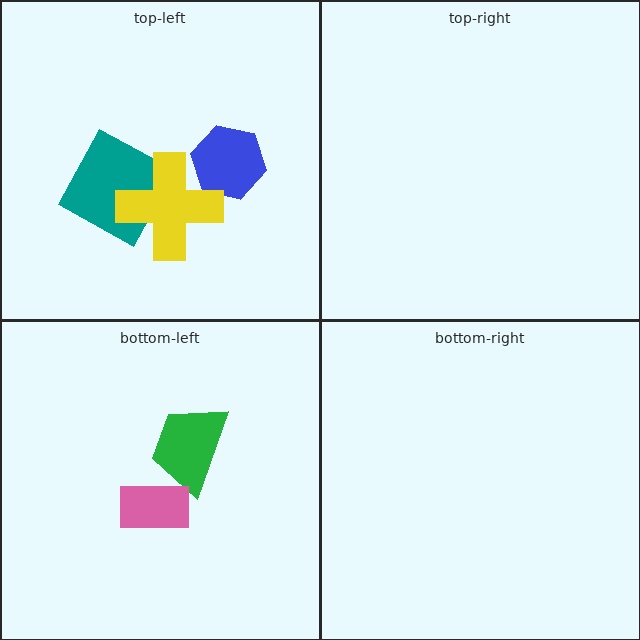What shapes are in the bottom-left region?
The green trapezoid, the pink rectangle.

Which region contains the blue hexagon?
The top-left region.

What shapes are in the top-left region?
The blue hexagon, the teal square, the yellow cross.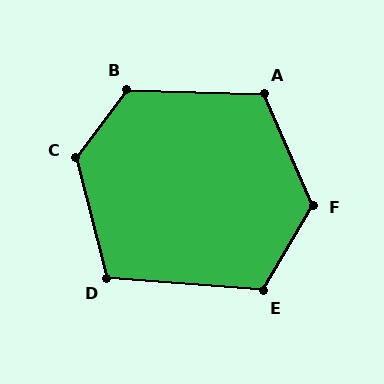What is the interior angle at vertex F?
Approximately 126 degrees (obtuse).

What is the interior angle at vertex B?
Approximately 125 degrees (obtuse).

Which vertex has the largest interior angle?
C, at approximately 129 degrees.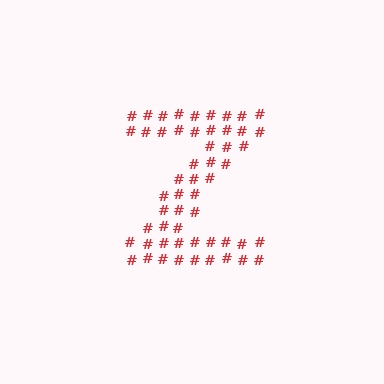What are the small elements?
The small elements are hash symbols.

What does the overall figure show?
The overall figure shows the letter Z.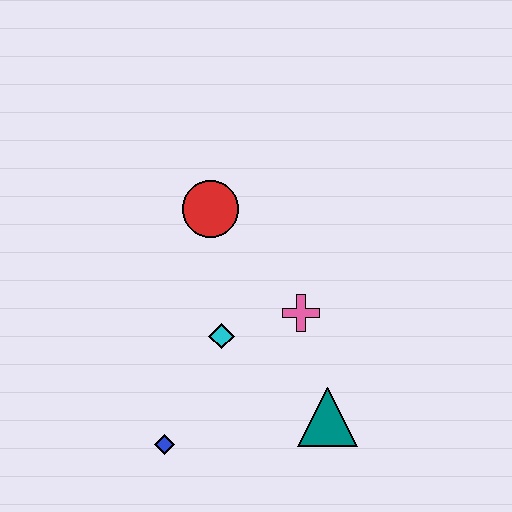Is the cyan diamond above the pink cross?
No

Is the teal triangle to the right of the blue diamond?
Yes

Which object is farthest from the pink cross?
The blue diamond is farthest from the pink cross.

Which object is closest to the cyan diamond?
The pink cross is closest to the cyan diamond.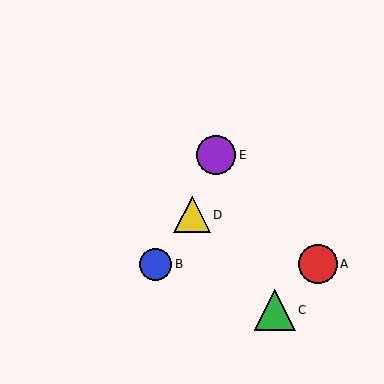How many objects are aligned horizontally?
2 objects (A, B) are aligned horizontally.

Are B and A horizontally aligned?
Yes, both are at y≈264.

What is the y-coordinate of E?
Object E is at y≈155.